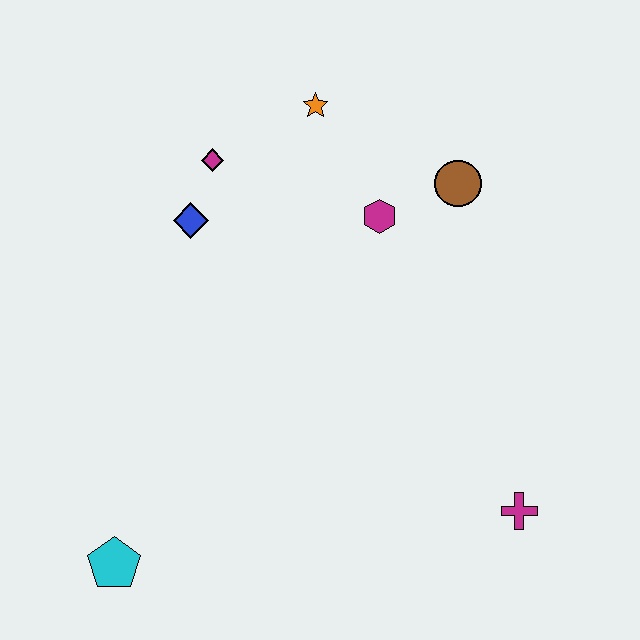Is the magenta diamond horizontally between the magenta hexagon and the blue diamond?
Yes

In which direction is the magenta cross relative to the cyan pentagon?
The magenta cross is to the right of the cyan pentagon.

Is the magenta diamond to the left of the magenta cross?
Yes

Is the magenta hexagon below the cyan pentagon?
No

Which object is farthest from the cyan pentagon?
The brown circle is farthest from the cyan pentagon.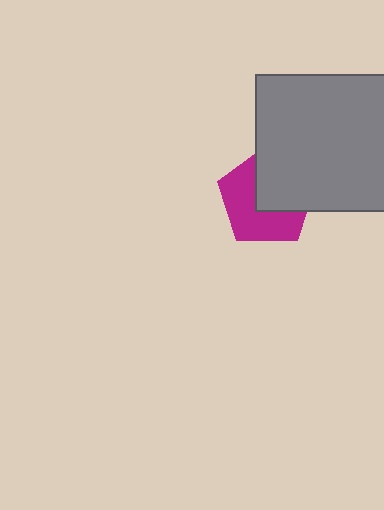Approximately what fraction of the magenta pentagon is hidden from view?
Roughly 45% of the magenta pentagon is hidden behind the gray square.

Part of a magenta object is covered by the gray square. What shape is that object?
It is a pentagon.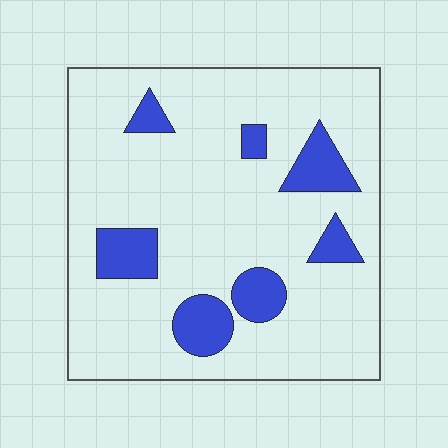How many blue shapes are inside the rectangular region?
7.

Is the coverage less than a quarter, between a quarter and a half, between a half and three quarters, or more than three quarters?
Less than a quarter.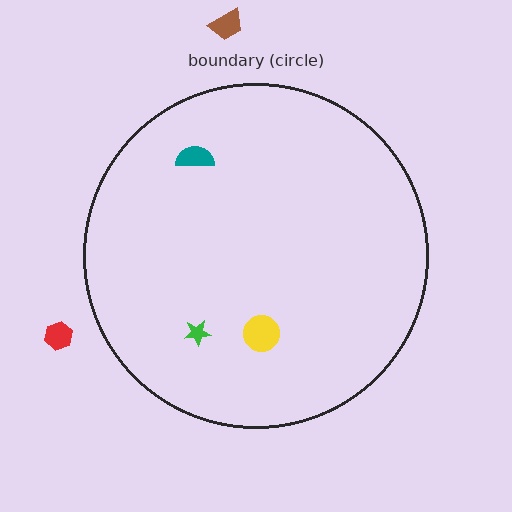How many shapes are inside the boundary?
3 inside, 2 outside.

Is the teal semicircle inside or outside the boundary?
Inside.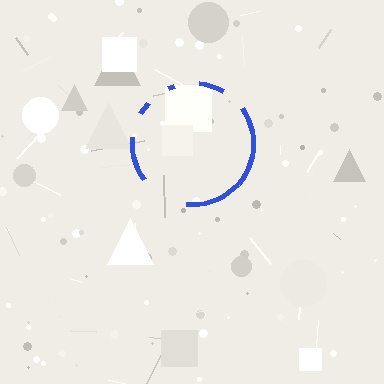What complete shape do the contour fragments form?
The contour fragments form a circle.